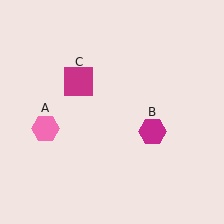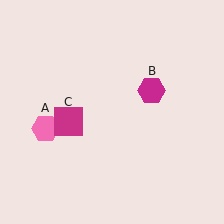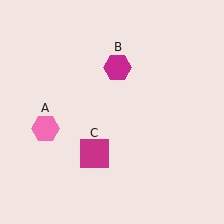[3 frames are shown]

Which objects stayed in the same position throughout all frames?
Pink hexagon (object A) remained stationary.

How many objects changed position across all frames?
2 objects changed position: magenta hexagon (object B), magenta square (object C).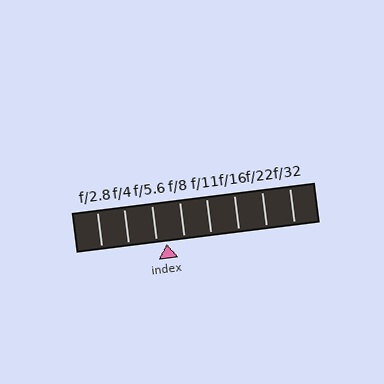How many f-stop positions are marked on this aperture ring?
There are 8 f-stop positions marked.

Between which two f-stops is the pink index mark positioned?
The index mark is between f/5.6 and f/8.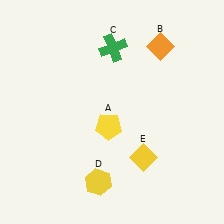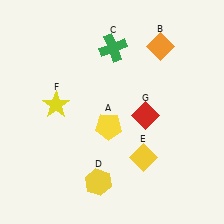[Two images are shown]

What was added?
A yellow star (F), a red diamond (G) were added in Image 2.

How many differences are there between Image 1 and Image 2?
There are 2 differences between the two images.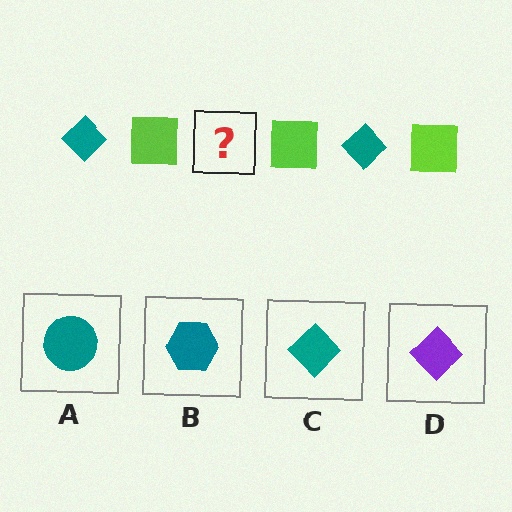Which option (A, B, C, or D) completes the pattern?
C.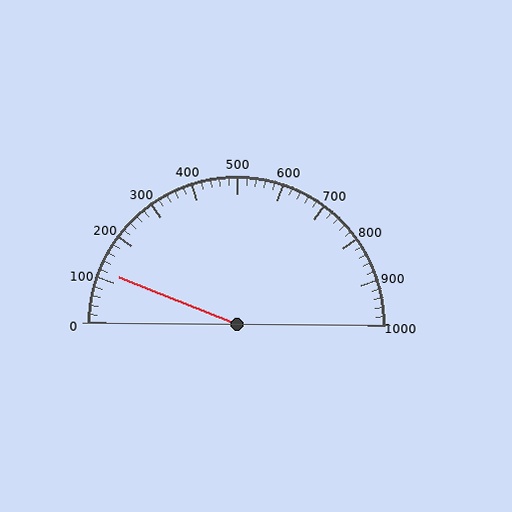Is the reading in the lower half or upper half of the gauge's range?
The reading is in the lower half of the range (0 to 1000).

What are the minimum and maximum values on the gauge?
The gauge ranges from 0 to 1000.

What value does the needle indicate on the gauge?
The needle indicates approximately 120.